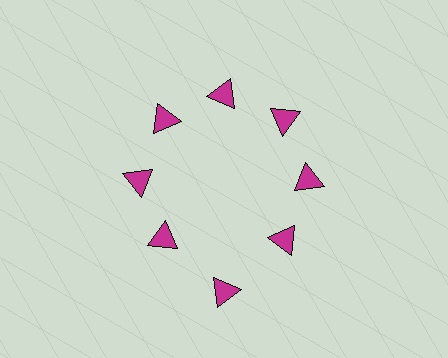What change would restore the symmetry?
The symmetry would be restored by moving it inward, back onto the ring so that all 8 triangles sit at equal angles and equal distance from the center.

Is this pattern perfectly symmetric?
No. The 8 magenta triangles are arranged in a ring, but one element near the 6 o'clock position is pushed outward from the center, breaking the 8-fold rotational symmetry.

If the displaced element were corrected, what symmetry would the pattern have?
It would have 8-fold rotational symmetry — the pattern would map onto itself every 45 degrees.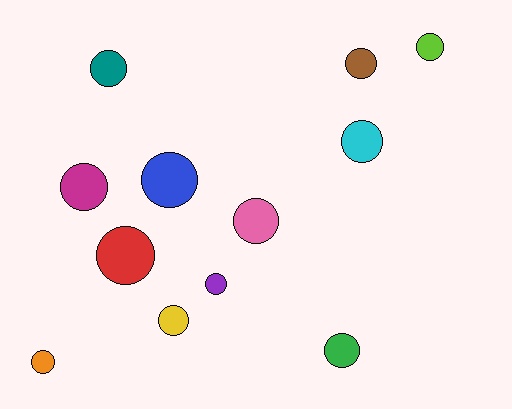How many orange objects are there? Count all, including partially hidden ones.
There is 1 orange object.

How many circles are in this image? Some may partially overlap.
There are 12 circles.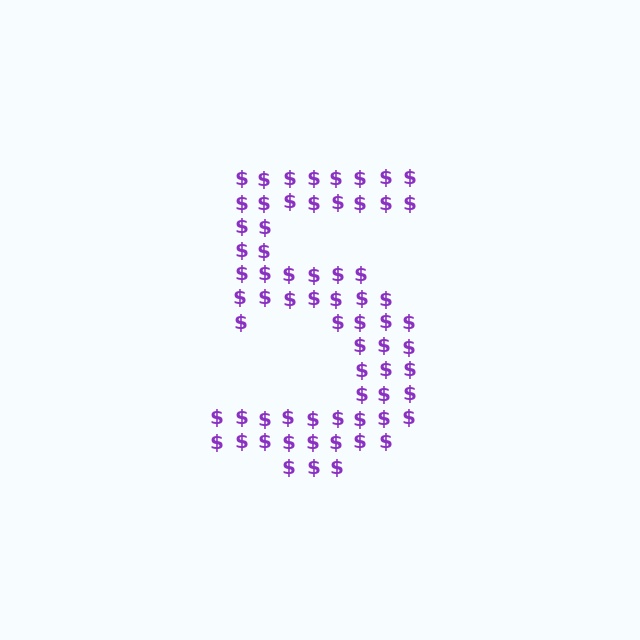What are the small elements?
The small elements are dollar signs.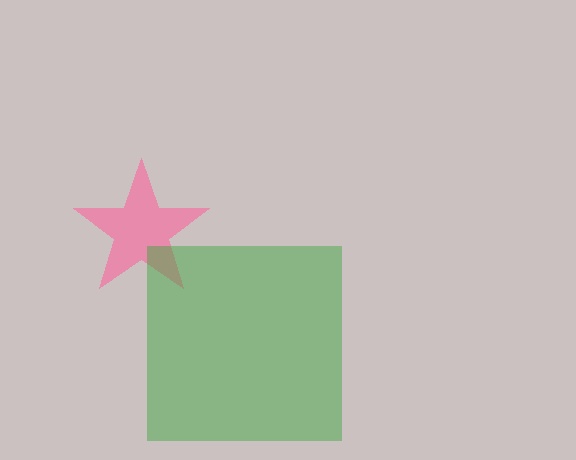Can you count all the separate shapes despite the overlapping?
Yes, there are 2 separate shapes.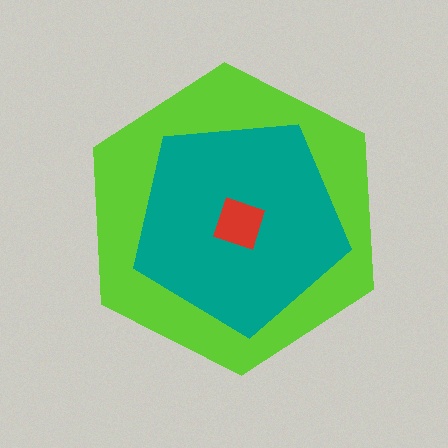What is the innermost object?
The red diamond.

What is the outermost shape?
The lime hexagon.